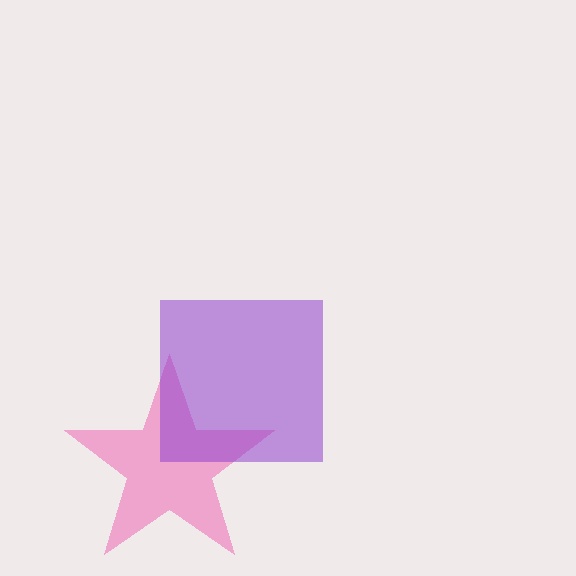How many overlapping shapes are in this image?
There are 2 overlapping shapes in the image.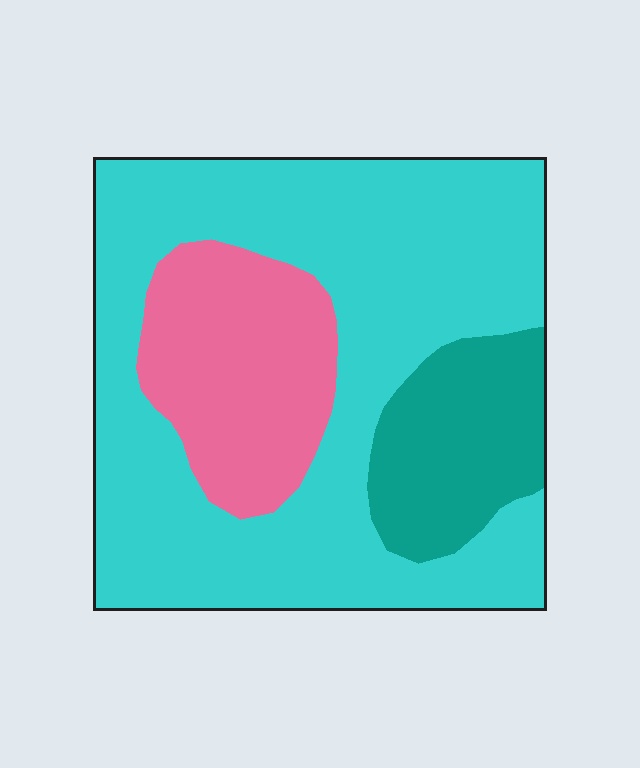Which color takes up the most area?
Cyan, at roughly 65%.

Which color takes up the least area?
Teal, at roughly 15%.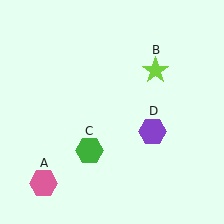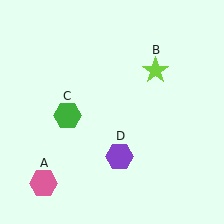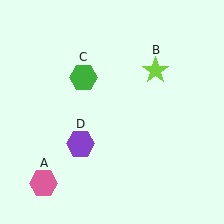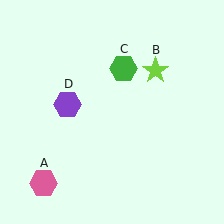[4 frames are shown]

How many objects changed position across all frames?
2 objects changed position: green hexagon (object C), purple hexagon (object D).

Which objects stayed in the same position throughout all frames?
Pink hexagon (object A) and lime star (object B) remained stationary.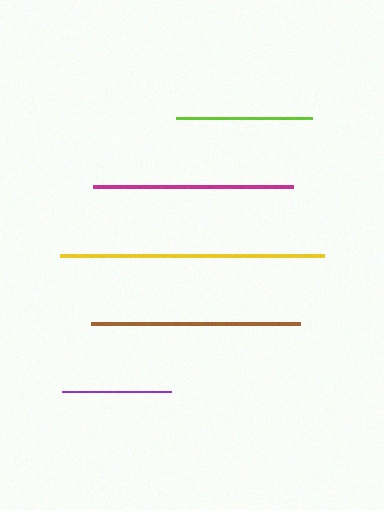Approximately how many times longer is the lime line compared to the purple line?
The lime line is approximately 1.2 times the length of the purple line.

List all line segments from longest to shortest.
From longest to shortest: yellow, brown, magenta, lime, purple.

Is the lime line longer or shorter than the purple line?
The lime line is longer than the purple line.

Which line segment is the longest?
The yellow line is the longest at approximately 264 pixels.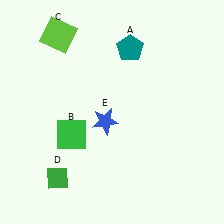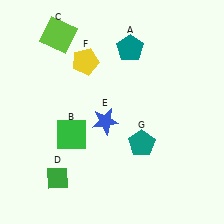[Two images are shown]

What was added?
A yellow pentagon (F), a teal pentagon (G) were added in Image 2.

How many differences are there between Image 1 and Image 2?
There are 2 differences between the two images.